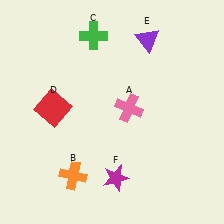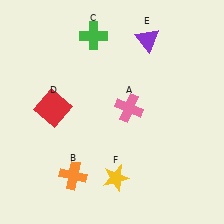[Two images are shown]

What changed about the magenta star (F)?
In Image 1, F is magenta. In Image 2, it changed to yellow.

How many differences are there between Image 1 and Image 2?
There is 1 difference between the two images.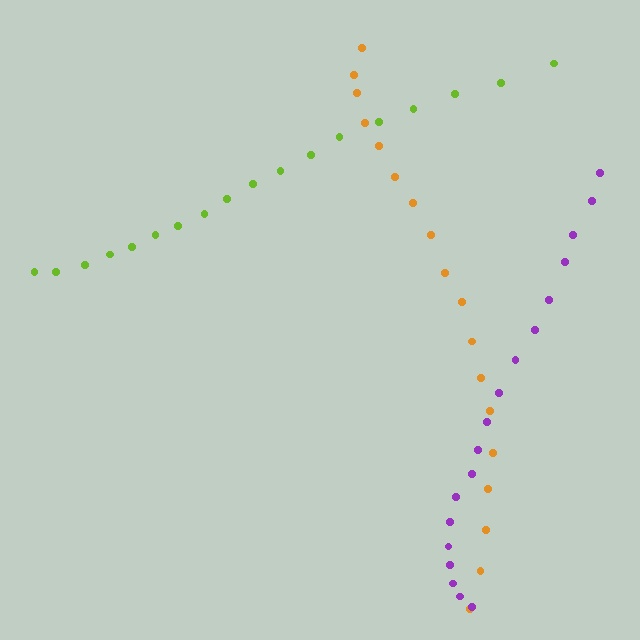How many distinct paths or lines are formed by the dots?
There are 3 distinct paths.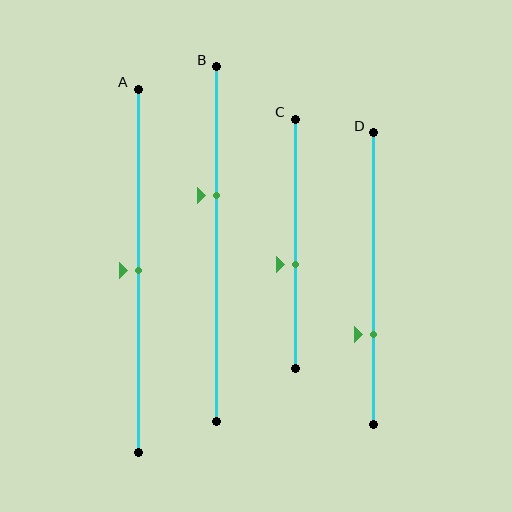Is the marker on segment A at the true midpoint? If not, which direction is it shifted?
Yes, the marker on segment A is at the true midpoint.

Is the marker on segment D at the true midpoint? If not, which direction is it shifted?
No, the marker on segment D is shifted downward by about 19% of the segment length.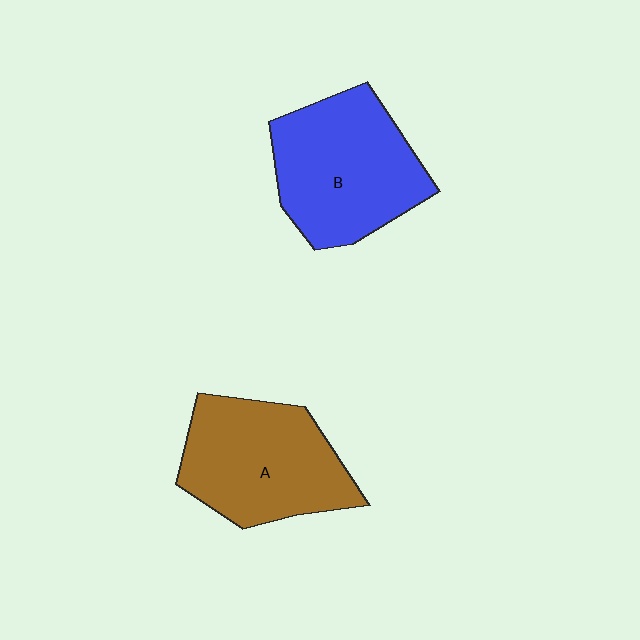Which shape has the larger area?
Shape B (blue).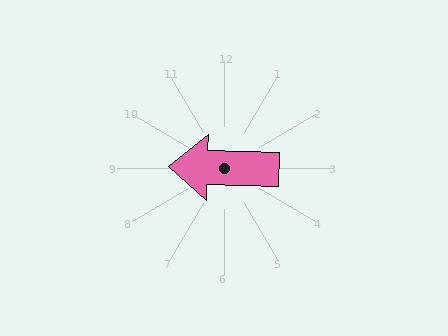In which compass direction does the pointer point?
West.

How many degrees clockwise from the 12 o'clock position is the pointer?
Approximately 272 degrees.